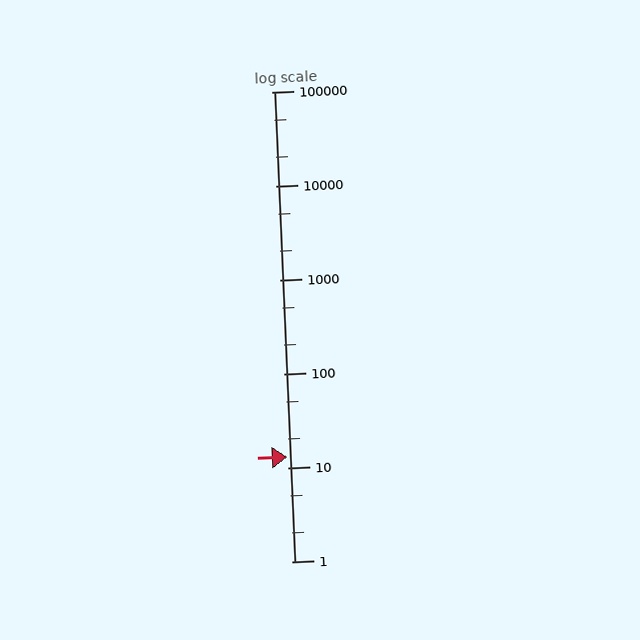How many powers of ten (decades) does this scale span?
The scale spans 5 decades, from 1 to 100000.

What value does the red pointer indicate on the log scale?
The pointer indicates approximately 13.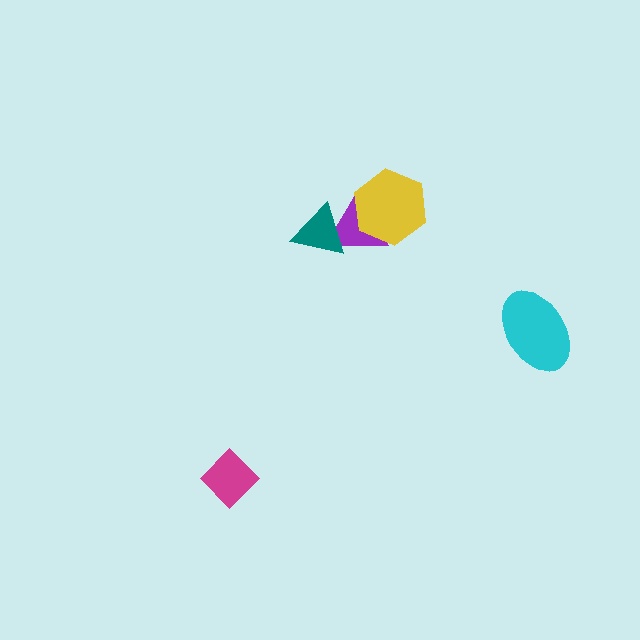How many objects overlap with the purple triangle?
2 objects overlap with the purple triangle.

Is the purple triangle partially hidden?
Yes, it is partially covered by another shape.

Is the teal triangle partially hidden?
No, no other shape covers it.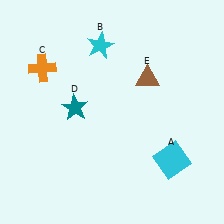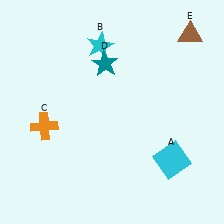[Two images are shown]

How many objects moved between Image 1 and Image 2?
3 objects moved between the two images.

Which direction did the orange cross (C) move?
The orange cross (C) moved down.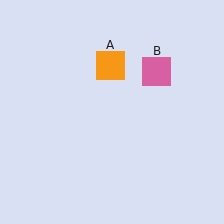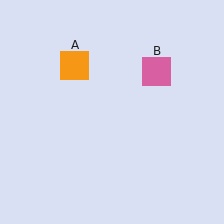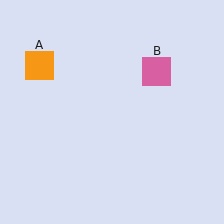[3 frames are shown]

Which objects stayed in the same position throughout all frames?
Pink square (object B) remained stationary.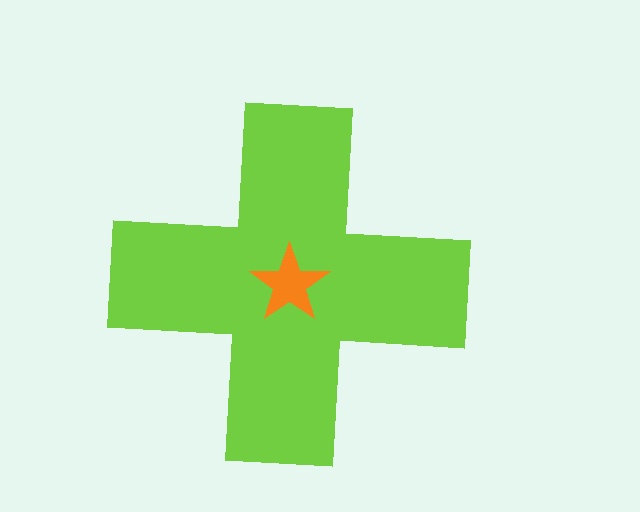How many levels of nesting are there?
2.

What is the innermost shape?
The orange star.